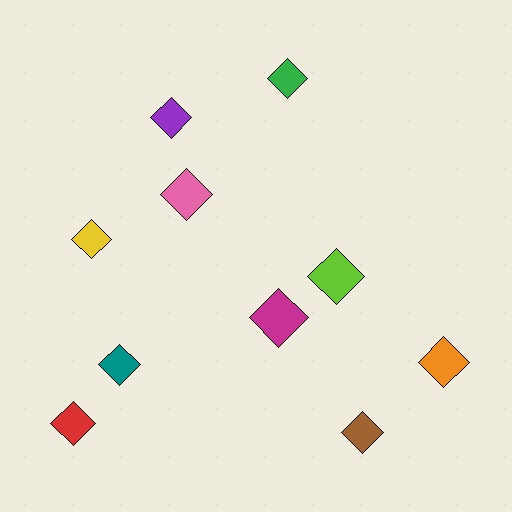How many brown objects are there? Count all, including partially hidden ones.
There is 1 brown object.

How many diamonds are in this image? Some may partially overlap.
There are 10 diamonds.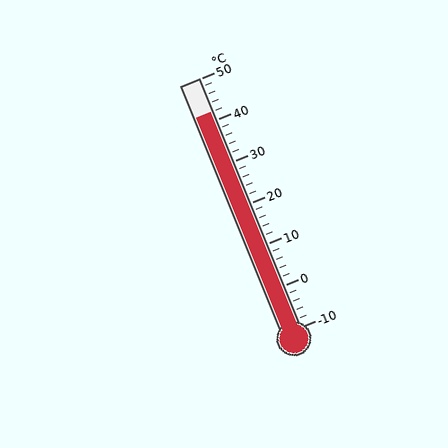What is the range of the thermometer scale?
The thermometer scale ranges from -10°C to 50°C.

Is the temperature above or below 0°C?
The temperature is above 0°C.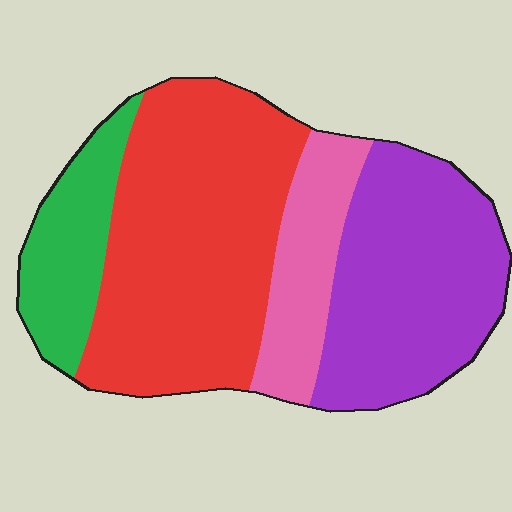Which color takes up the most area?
Red, at roughly 40%.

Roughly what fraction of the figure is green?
Green takes up about one eighth (1/8) of the figure.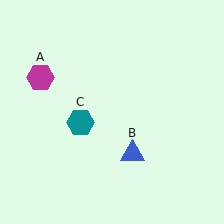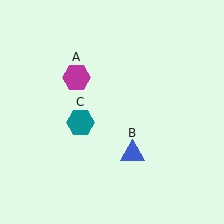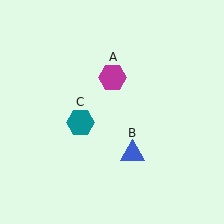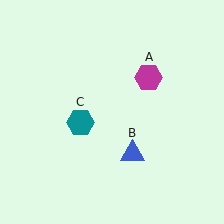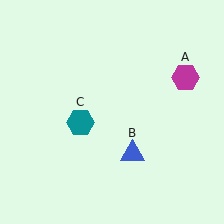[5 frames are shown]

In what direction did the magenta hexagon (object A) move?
The magenta hexagon (object A) moved right.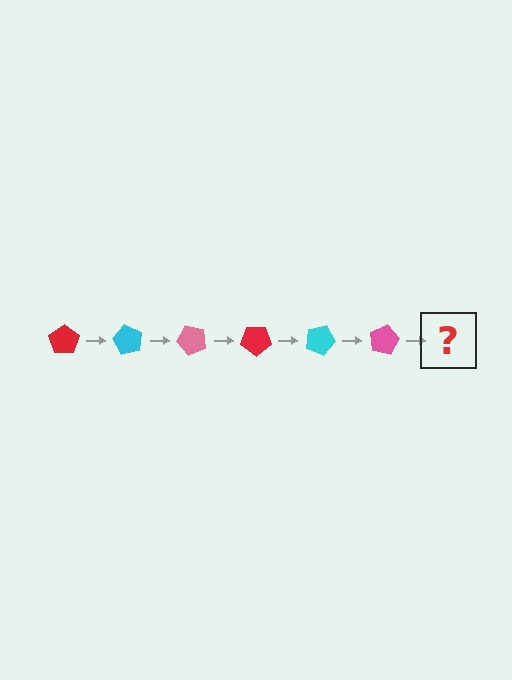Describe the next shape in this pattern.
It should be a red pentagon, rotated 360 degrees from the start.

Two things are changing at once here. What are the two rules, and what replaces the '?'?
The two rules are that it rotates 60 degrees each step and the color cycles through red, cyan, and pink. The '?' should be a red pentagon, rotated 360 degrees from the start.